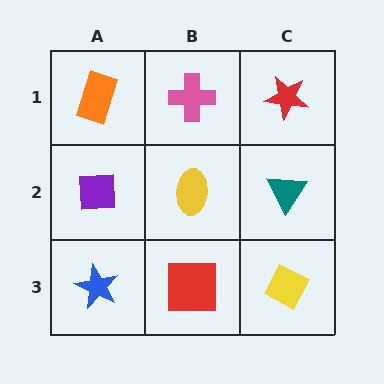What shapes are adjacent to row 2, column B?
A pink cross (row 1, column B), a red square (row 3, column B), a purple square (row 2, column A), a teal triangle (row 2, column C).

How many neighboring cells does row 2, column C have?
3.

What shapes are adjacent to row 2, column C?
A red star (row 1, column C), a yellow diamond (row 3, column C), a yellow ellipse (row 2, column B).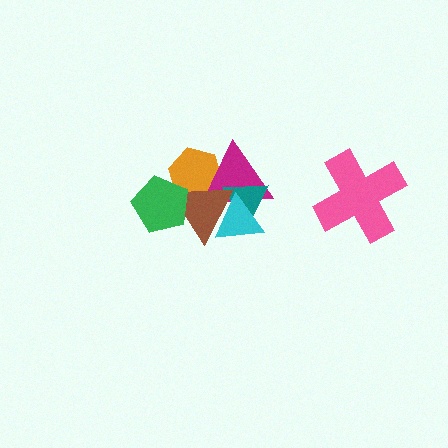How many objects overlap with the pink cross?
0 objects overlap with the pink cross.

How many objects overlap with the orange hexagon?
3 objects overlap with the orange hexagon.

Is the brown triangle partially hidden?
Yes, it is partially covered by another shape.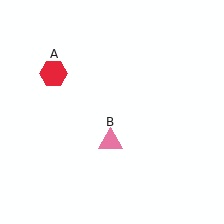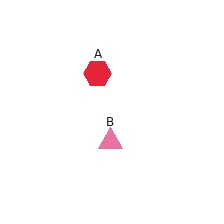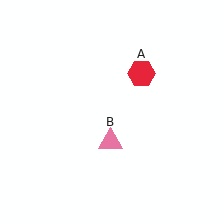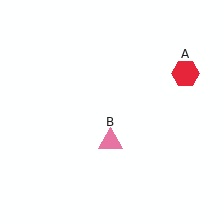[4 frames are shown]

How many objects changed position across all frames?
1 object changed position: red hexagon (object A).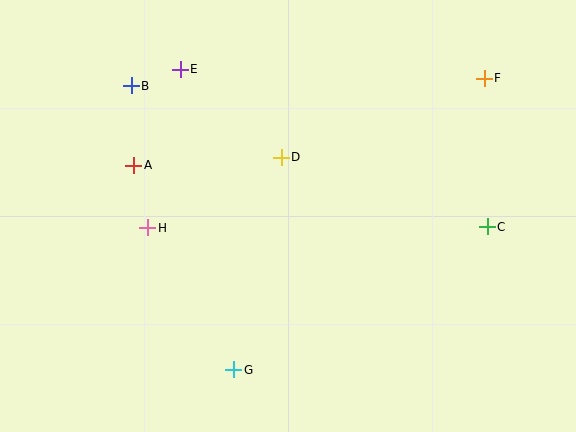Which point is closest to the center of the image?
Point D at (281, 157) is closest to the center.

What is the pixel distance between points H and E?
The distance between H and E is 162 pixels.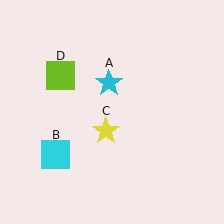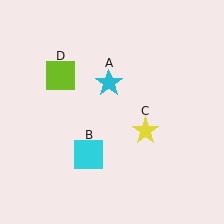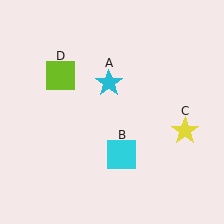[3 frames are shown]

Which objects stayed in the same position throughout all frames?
Cyan star (object A) and lime square (object D) remained stationary.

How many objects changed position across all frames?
2 objects changed position: cyan square (object B), yellow star (object C).